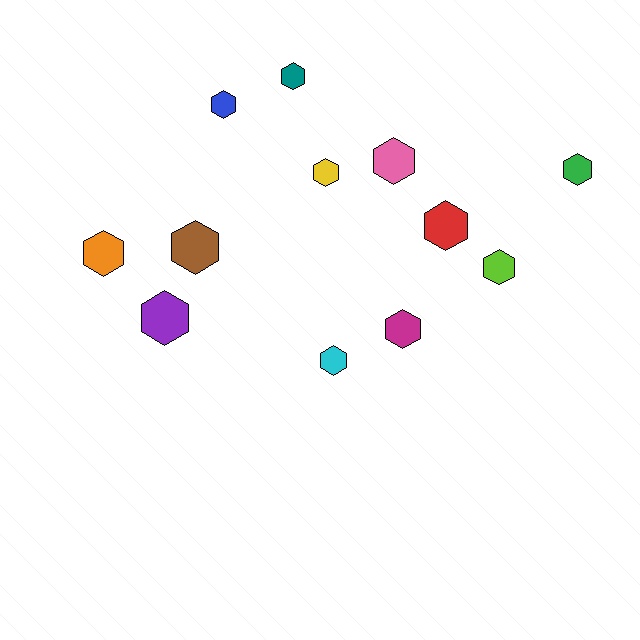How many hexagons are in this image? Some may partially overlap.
There are 12 hexagons.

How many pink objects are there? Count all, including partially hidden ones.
There is 1 pink object.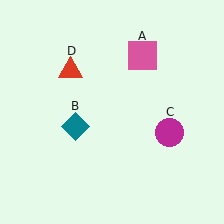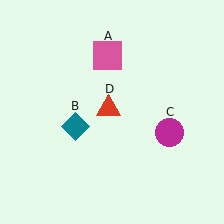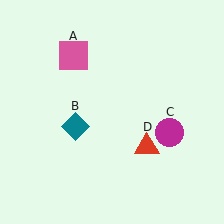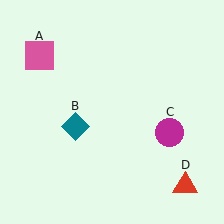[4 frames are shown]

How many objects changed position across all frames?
2 objects changed position: pink square (object A), red triangle (object D).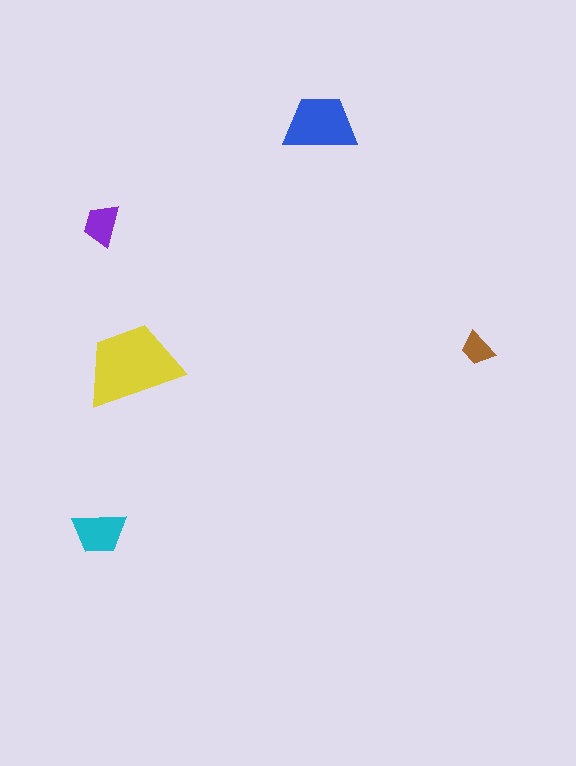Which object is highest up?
The blue trapezoid is topmost.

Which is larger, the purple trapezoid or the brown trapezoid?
The purple one.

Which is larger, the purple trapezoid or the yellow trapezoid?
The yellow one.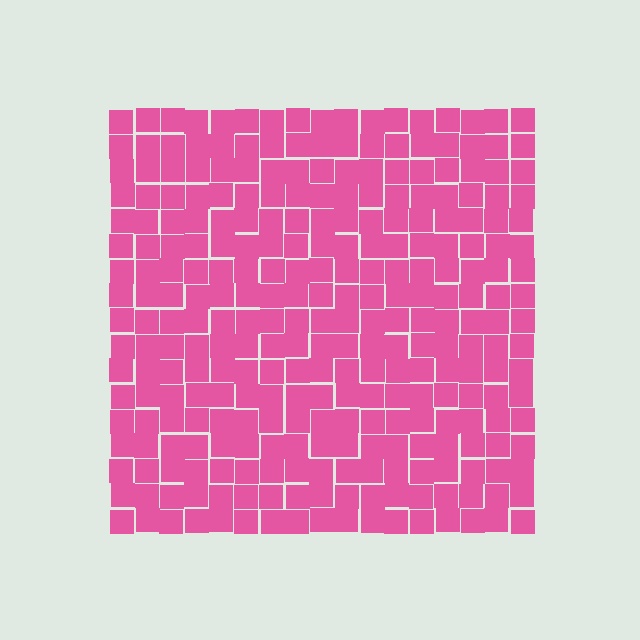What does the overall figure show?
The overall figure shows a square.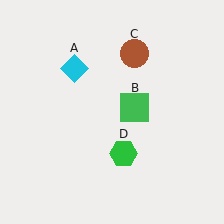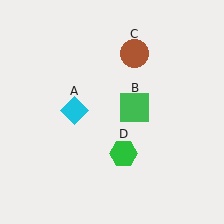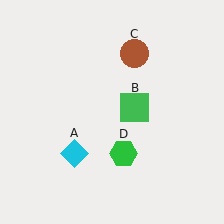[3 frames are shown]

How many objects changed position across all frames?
1 object changed position: cyan diamond (object A).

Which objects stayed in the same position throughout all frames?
Green square (object B) and brown circle (object C) and green hexagon (object D) remained stationary.